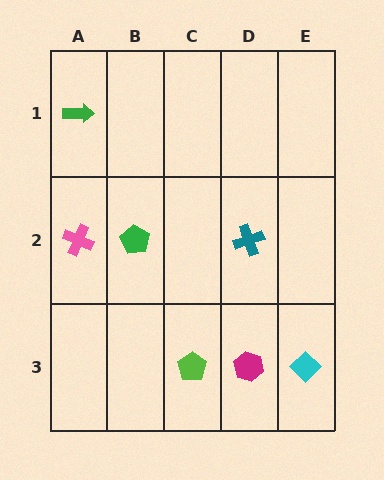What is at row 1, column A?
A green arrow.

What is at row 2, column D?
A teal cross.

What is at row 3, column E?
A cyan diamond.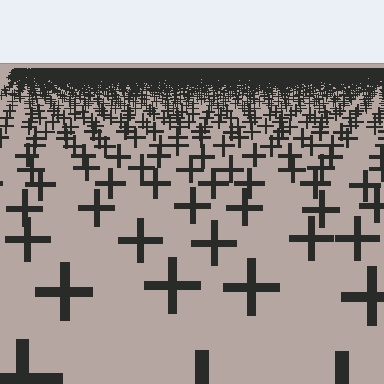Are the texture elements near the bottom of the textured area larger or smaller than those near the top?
Larger. Near the bottom, elements are closer to the viewer and appear at a bigger on-screen size.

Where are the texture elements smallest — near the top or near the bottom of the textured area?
Near the top.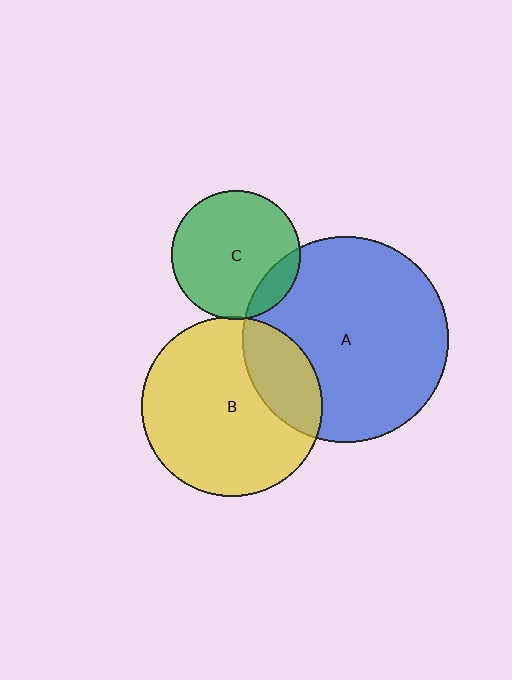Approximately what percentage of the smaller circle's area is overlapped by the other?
Approximately 15%.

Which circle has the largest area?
Circle A (blue).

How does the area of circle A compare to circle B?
Approximately 1.3 times.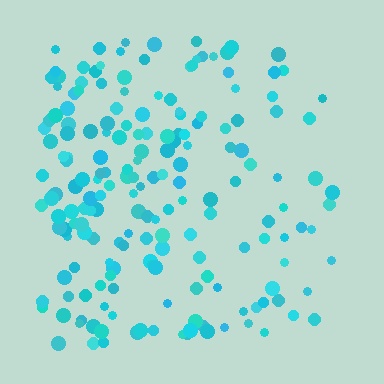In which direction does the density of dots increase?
From right to left, with the left side densest.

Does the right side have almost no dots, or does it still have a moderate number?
Still a moderate number, just noticeably fewer than the left.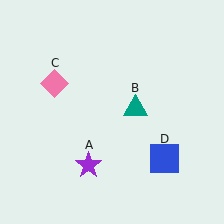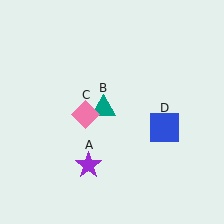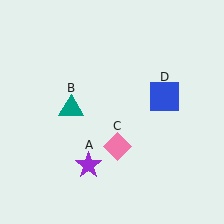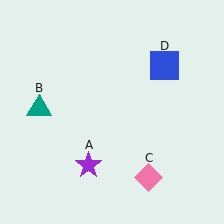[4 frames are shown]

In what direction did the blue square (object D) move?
The blue square (object D) moved up.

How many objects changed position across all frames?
3 objects changed position: teal triangle (object B), pink diamond (object C), blue square (object D).